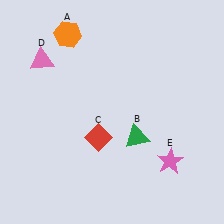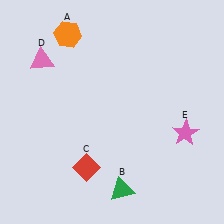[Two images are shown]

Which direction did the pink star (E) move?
The pink star (E) moved up.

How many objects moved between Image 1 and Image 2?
3 objects moved between the two images.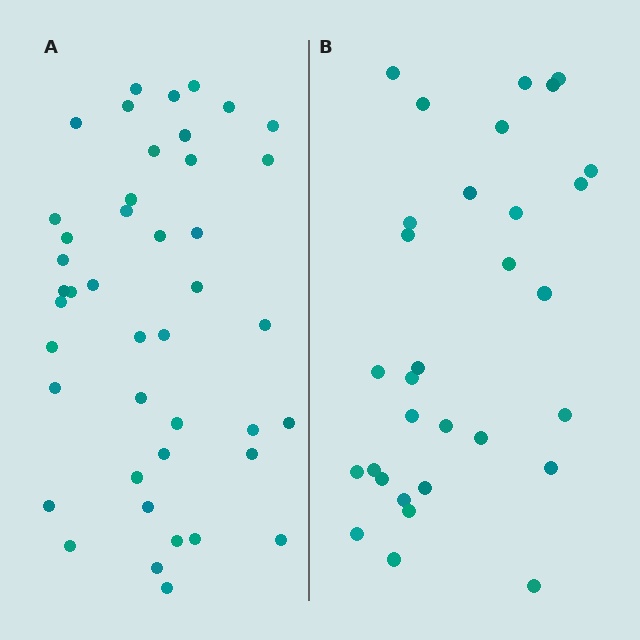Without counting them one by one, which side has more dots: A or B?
Region A (the left region) has more dots.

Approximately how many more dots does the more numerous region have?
Region A has roughly 12 or so more dots than region B.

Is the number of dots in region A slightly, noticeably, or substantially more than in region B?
Region A has noticeably more, but not dramatically so. The ratio is roughly 1.4 to 1.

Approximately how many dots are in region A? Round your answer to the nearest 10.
About 40 dots. (The exact count is 43, which rounds to 40.)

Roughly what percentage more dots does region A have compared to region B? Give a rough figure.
About 40% more.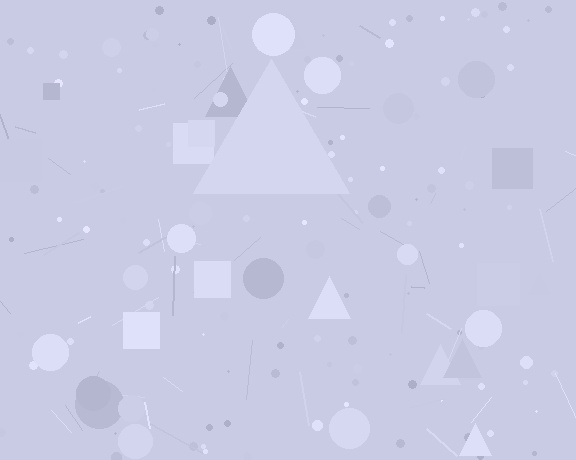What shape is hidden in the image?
A triangle is hidden in the image.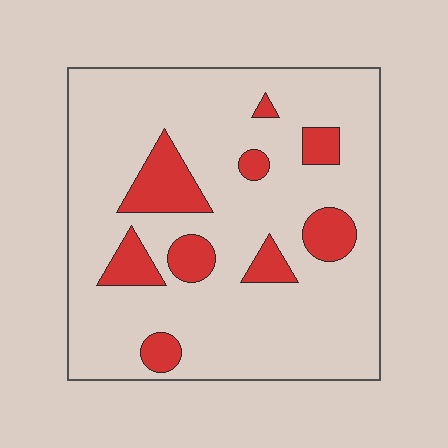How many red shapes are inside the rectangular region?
9.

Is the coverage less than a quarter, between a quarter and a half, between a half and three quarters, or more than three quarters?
Less than a quarter.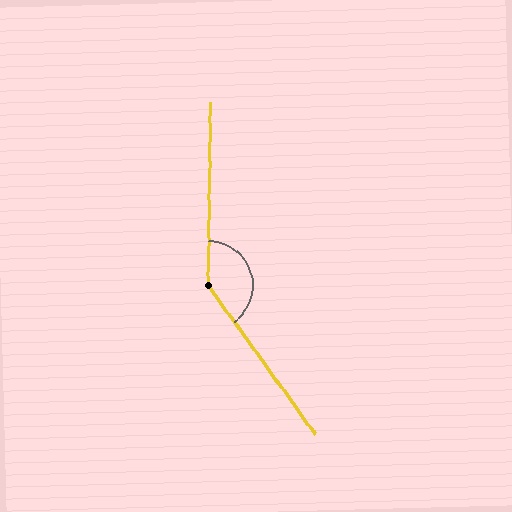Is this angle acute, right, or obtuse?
It is obtuse.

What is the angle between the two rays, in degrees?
Approximately 144 degrees.